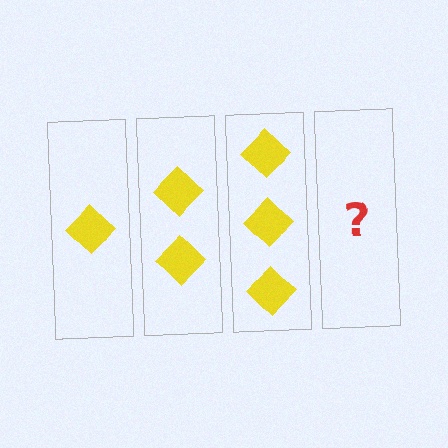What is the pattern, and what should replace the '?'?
The pattern is that each step adds one more diamond. The '?' should be 4 diamonds.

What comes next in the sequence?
The next element should be 4 diamonds.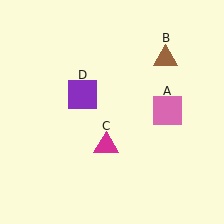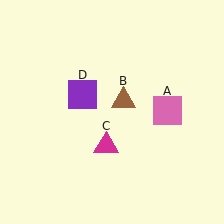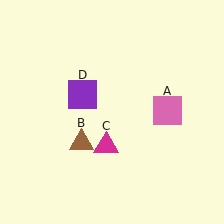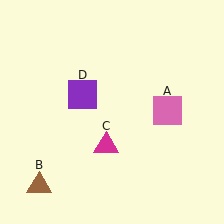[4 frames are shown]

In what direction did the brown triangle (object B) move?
The brown triangle (object B) moved down and to the left.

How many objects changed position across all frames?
1 object changed position: brown triangle (object B).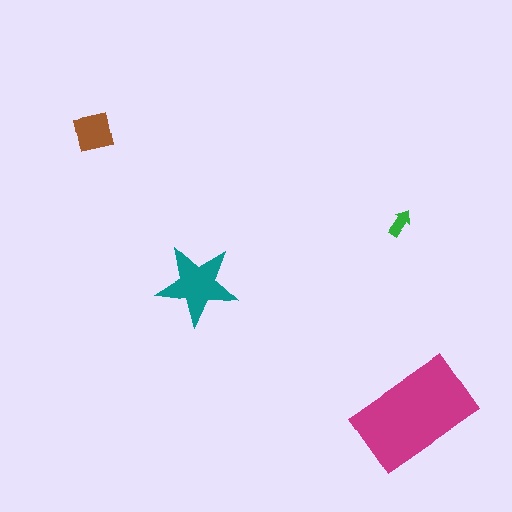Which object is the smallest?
The green arrow.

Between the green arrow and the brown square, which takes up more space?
The brown square.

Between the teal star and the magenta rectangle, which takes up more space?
The magenta rectangle.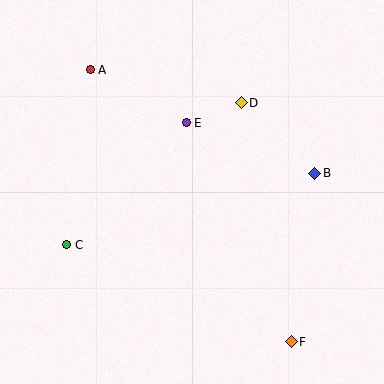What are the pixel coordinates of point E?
Point E is at (186, 123).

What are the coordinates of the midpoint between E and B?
The midpoint between E and B is at (251, 148).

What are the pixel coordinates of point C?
Point C is at (67, 245).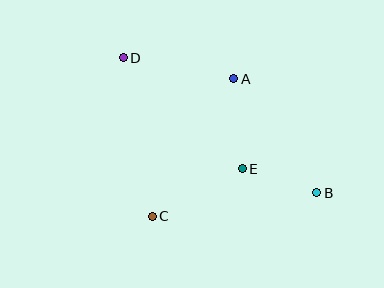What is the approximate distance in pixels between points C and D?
The distance between C and D is approximately 162 pixels.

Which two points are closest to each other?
Points B and E are closest to each other.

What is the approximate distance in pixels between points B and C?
The distance between B and C is approximately 166 pixels.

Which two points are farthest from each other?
Points B and D are farthest from each other.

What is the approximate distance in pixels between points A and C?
The distance between A and C is approximately 160 pixels.